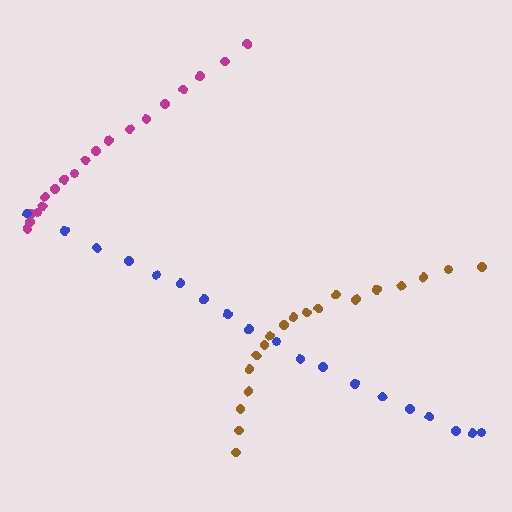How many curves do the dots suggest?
There are 3 distinct paths.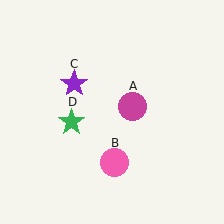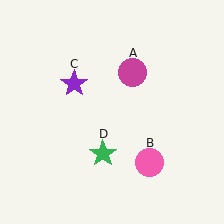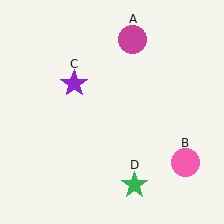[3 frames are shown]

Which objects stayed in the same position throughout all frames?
Purple star (object C) remained stationary.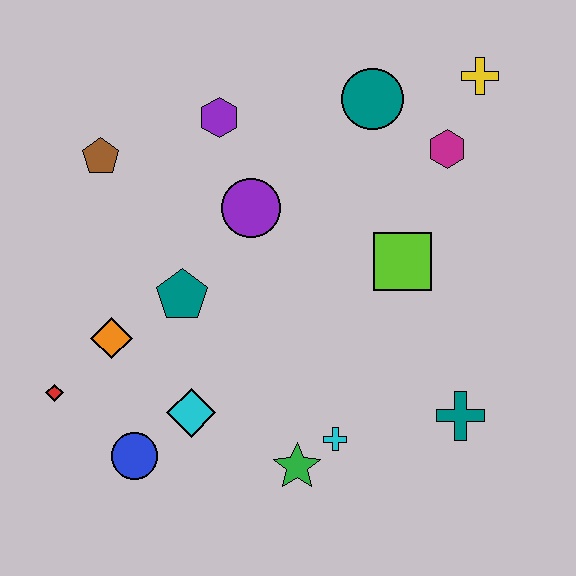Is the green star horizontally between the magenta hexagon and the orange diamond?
Yes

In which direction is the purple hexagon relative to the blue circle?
The purple hexagon is above the blue circle.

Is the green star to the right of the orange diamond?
Yes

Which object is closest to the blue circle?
The cyan diamond is closest to the blue circle.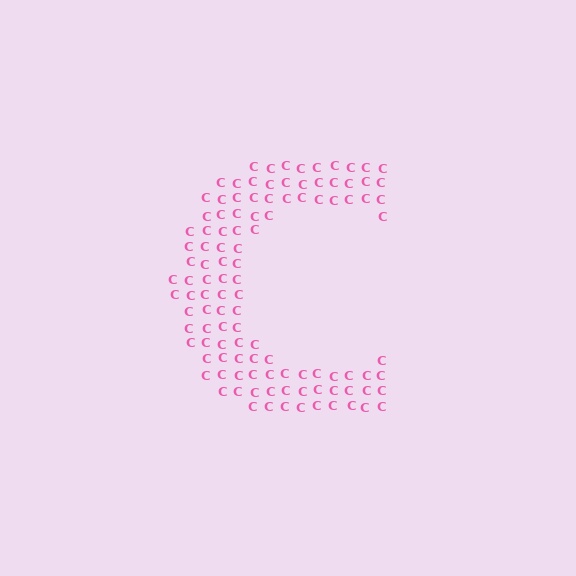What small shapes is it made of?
It is made of small letter C's.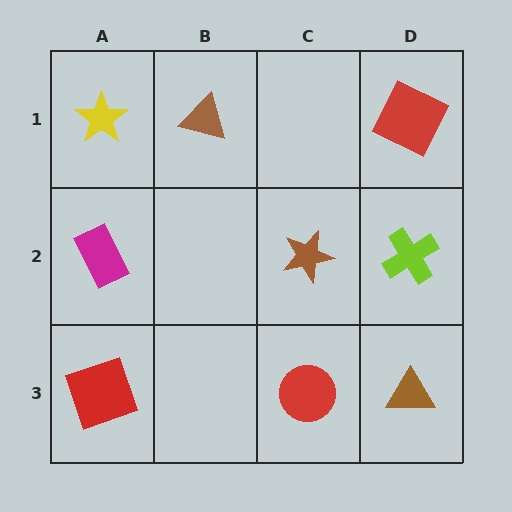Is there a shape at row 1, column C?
No, that cell is empty.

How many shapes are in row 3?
3 shapes.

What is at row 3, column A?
A red square.